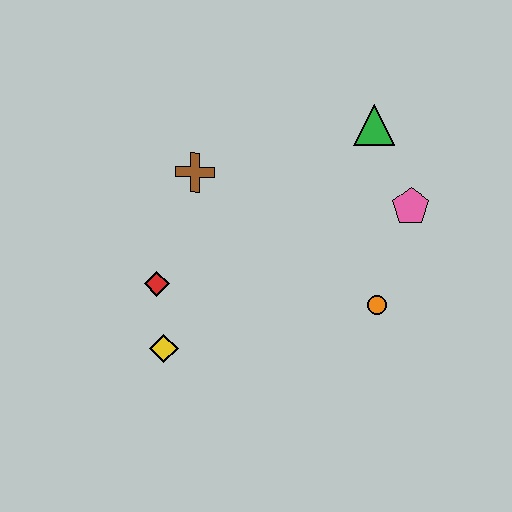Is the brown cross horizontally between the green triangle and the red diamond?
Yes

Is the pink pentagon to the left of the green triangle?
No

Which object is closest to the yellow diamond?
The red diamond is closest to the yellow diamond.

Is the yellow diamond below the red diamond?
Yes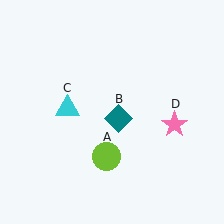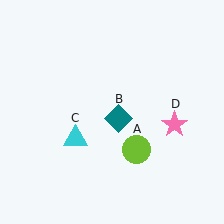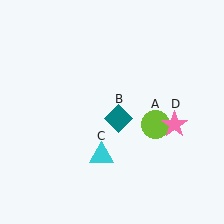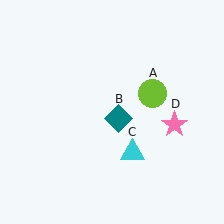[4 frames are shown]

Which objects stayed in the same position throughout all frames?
Teal diamond (object B) and pink star (object D) remained stationary.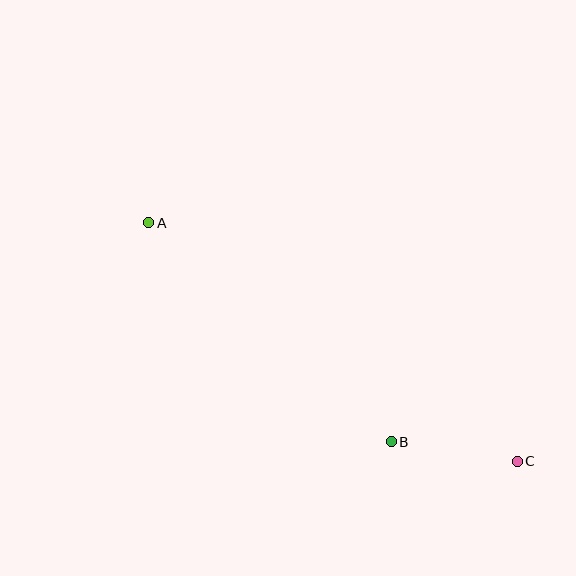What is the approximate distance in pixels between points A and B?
The distance between A and B is approximately 326 pixels.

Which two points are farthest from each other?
Points A and C are farthest from each other.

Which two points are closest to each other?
Points B and C are closest to each other.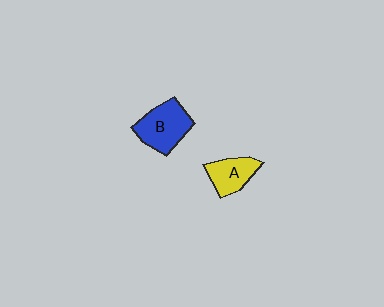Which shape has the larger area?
Shape B (blue).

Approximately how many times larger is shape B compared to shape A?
Approximately 1.4 times.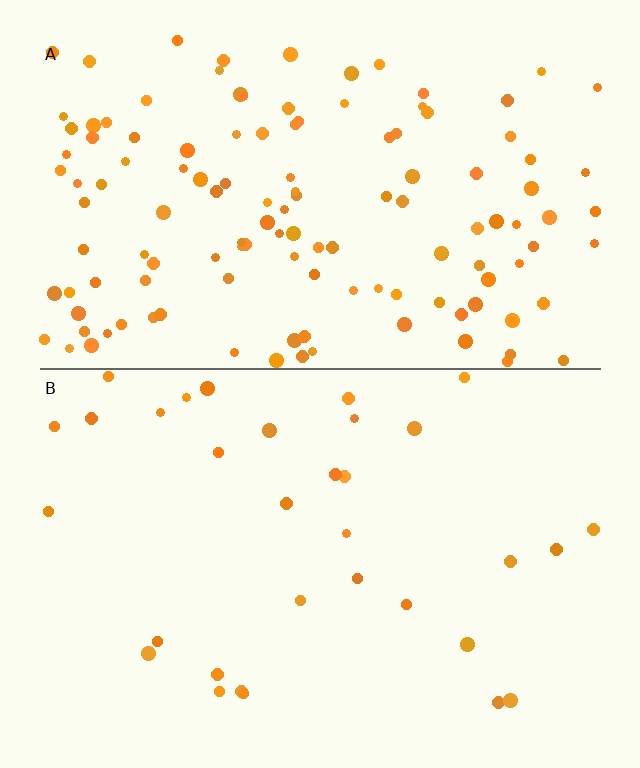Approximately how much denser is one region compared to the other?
Approximately 3.9× — region A over region B.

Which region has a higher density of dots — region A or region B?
A (the top).